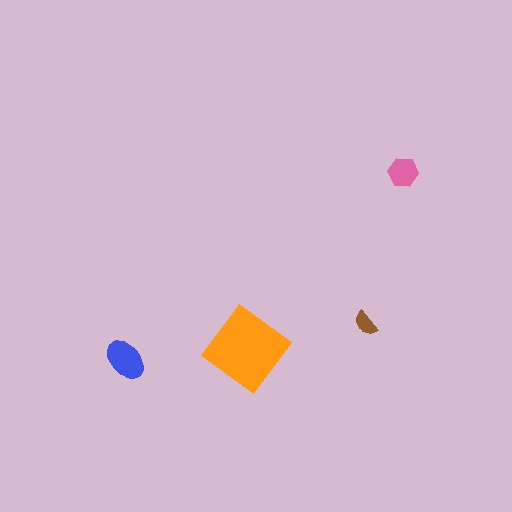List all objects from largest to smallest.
The orange diamond, the blue ellipse, the pink hexagon, the brown semicircle.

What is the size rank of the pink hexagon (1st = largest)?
3rd.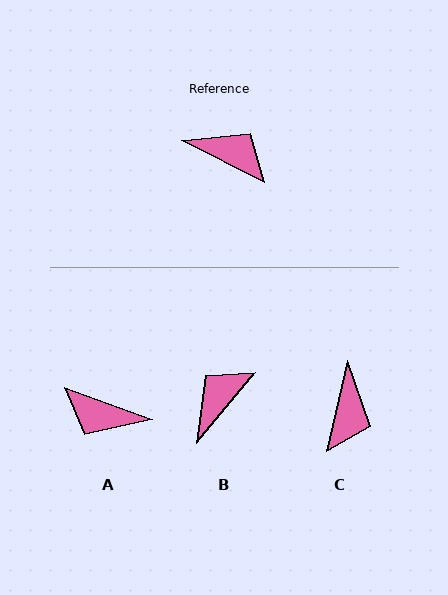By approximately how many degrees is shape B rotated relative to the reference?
Approximately 77 degrees counter-clockwise.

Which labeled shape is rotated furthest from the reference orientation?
A, about 173 degrees away.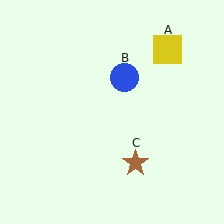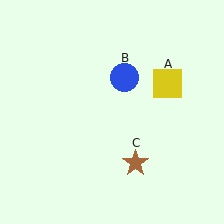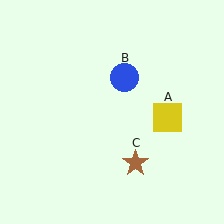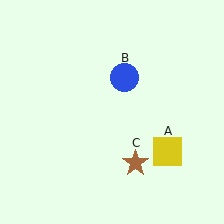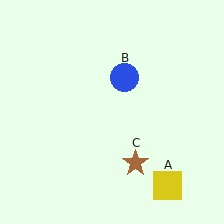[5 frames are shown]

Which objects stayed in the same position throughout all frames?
Blue circle (object B) and brown star (object C) remained stationary.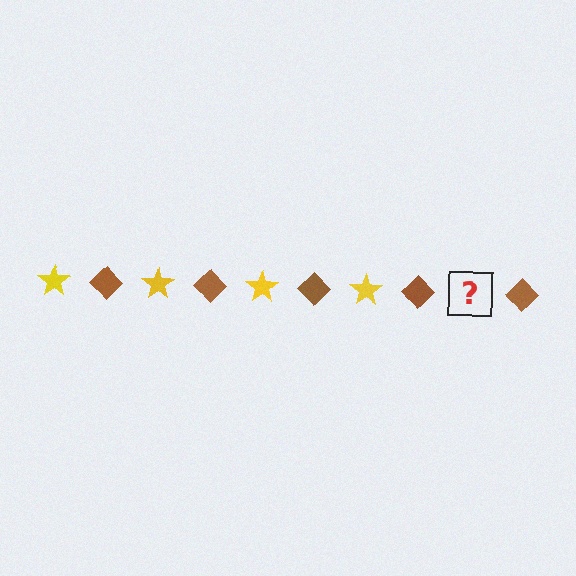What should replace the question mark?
The question mark should be replaced with a yellow star.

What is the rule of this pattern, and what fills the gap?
The rule is that the pattern alternates between yellow star and brown diamond. The gap should be filled with a yellow star.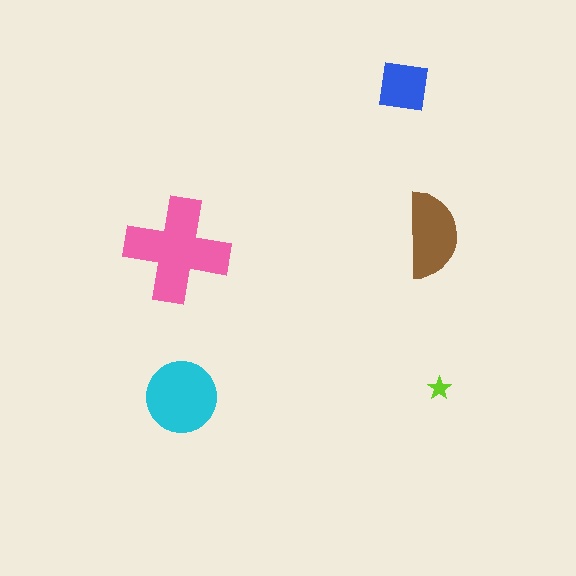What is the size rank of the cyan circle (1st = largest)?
2nd.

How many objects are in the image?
There are 5 objects in the image.